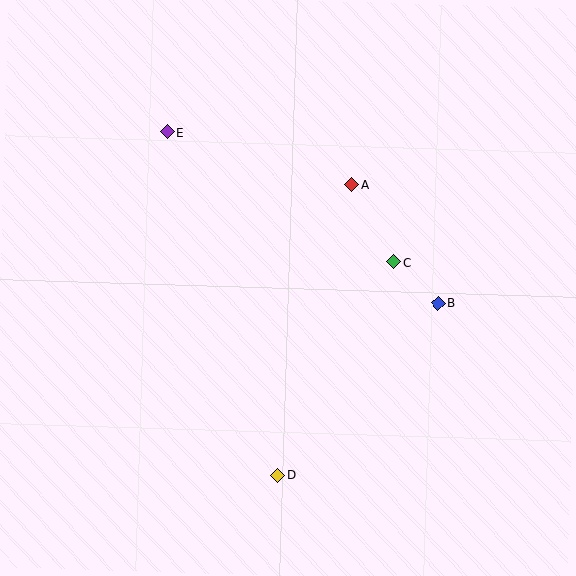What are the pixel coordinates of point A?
Point A is at (352, 185).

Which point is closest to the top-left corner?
Point E is closest to the top-left corner.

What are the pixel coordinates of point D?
Point D is at (278, 475).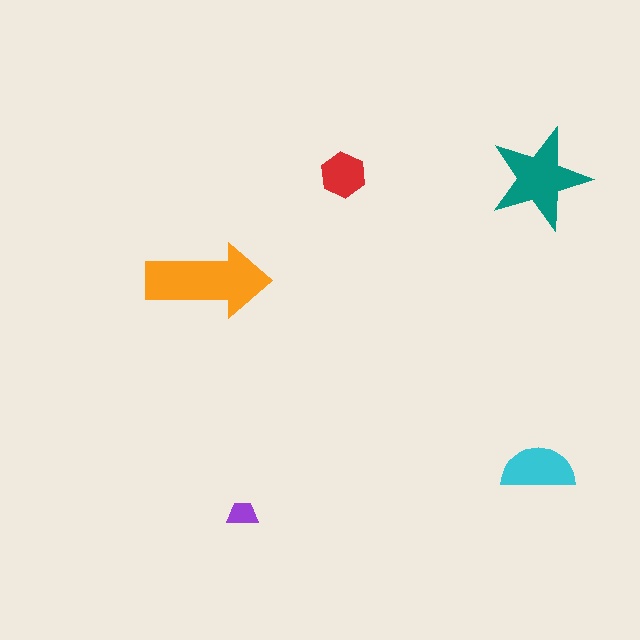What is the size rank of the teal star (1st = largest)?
2nd.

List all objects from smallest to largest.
The purple trapezoid, the red hexagon, the cyan semicircle, the teal star, the orange arrow.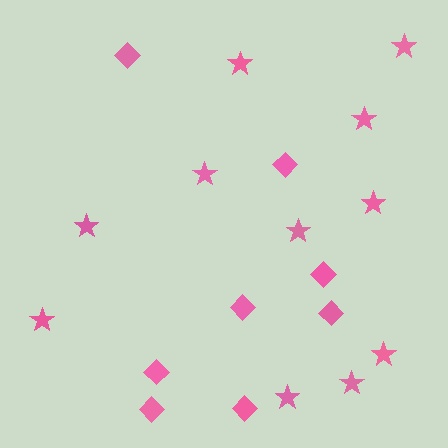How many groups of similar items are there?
There are 2 groups: one group of diamonds (8) and one group of stars (11).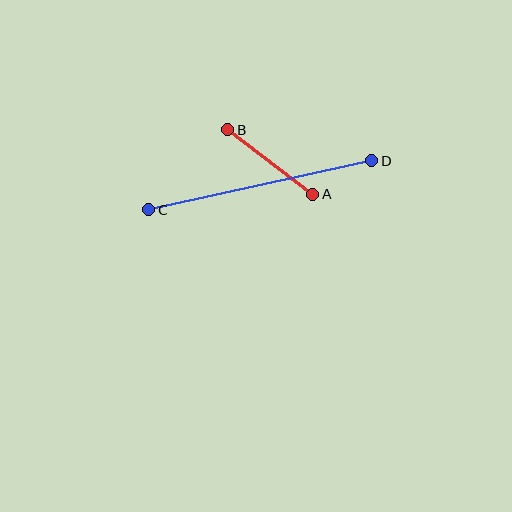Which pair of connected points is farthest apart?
Points C and D are farthest apart.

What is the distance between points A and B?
The distance is approximately 106 pixels.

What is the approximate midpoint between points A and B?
The midpoint is at approximately (270, 162) pixels.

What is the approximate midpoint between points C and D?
The midpoint is at approximately (260, 185) pixels.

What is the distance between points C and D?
The distance is approximately 228 pixels.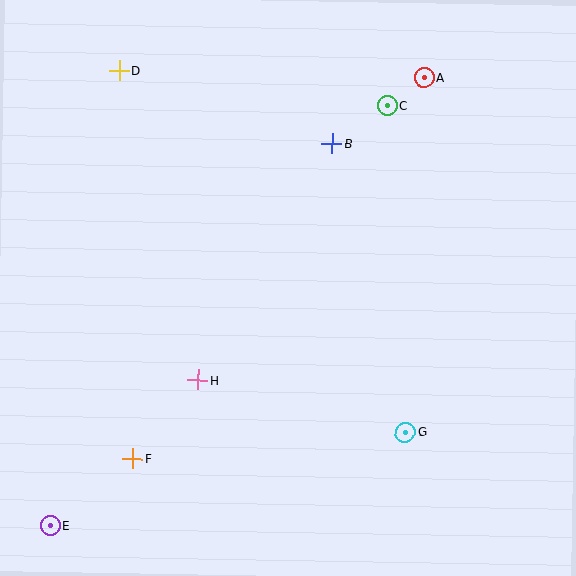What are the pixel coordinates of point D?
Point D is at (119, 71).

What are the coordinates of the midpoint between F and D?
The midpoint between F and D is at (126, 265).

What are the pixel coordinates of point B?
Point B is at (332, 144).